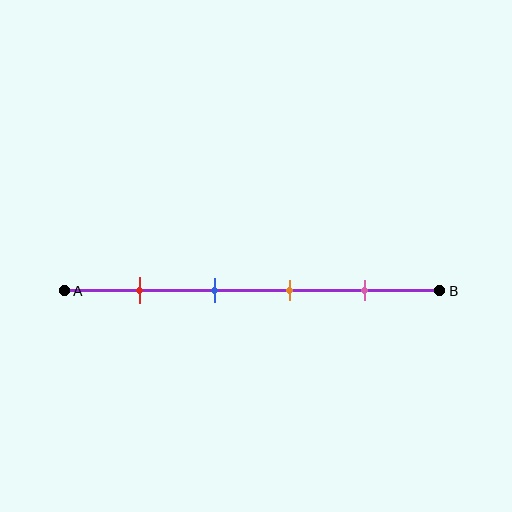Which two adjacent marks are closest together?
The blue and orange marks are the closest adjacent pair.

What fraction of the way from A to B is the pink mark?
The pink mark is approximately 80% (0.8) of the way from A to B.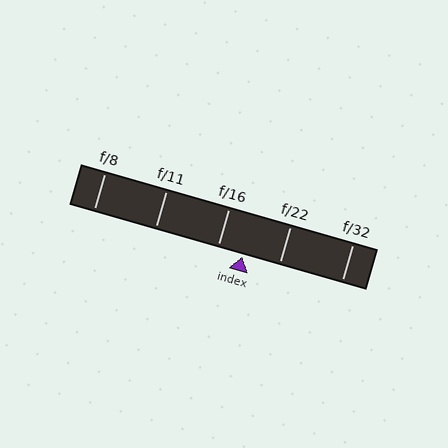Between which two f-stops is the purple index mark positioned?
The index mark is between f/16 and f/22.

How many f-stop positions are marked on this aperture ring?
There are 5 f-stop positions marked.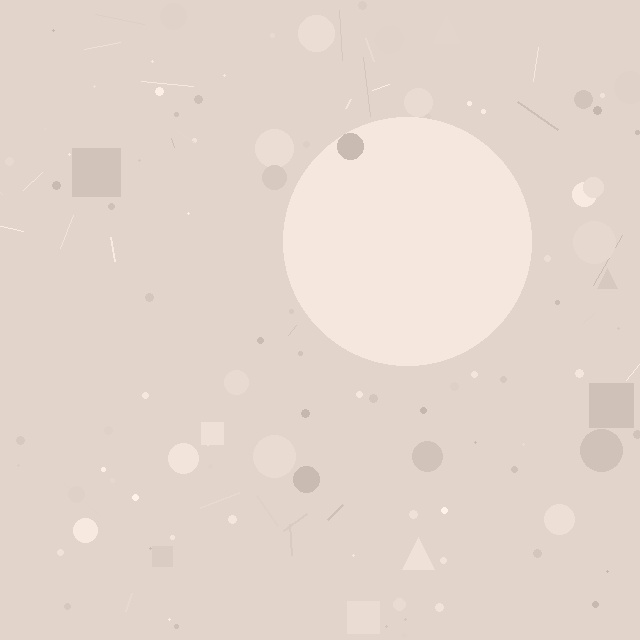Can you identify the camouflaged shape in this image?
The camouflaged shape is a circle.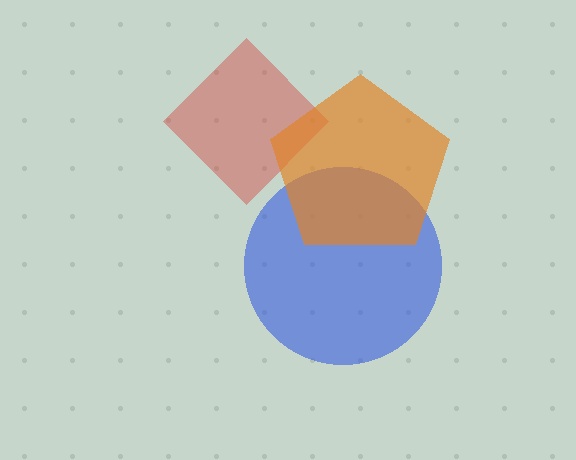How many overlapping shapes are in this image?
There are 3 overlapping shapes in the image.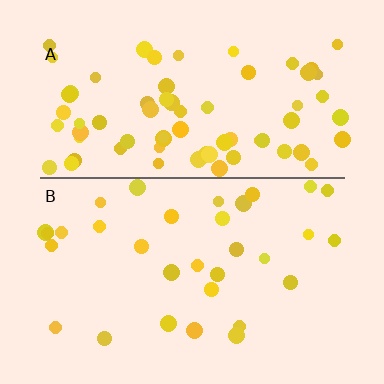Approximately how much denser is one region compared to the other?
Approximately 2.2× — region A over region B.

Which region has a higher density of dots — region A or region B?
A (the top).